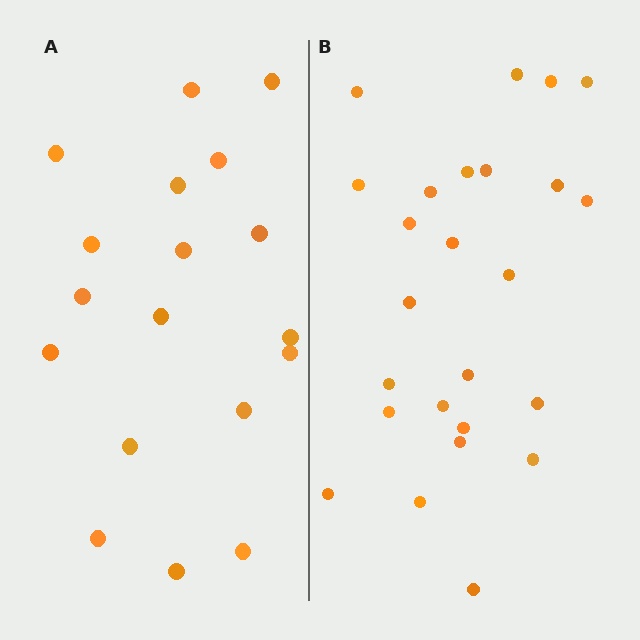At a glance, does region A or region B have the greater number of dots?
Region B (the right region) has more dots.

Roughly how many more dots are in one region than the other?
Region B has roughly 8 or so more dots than region A.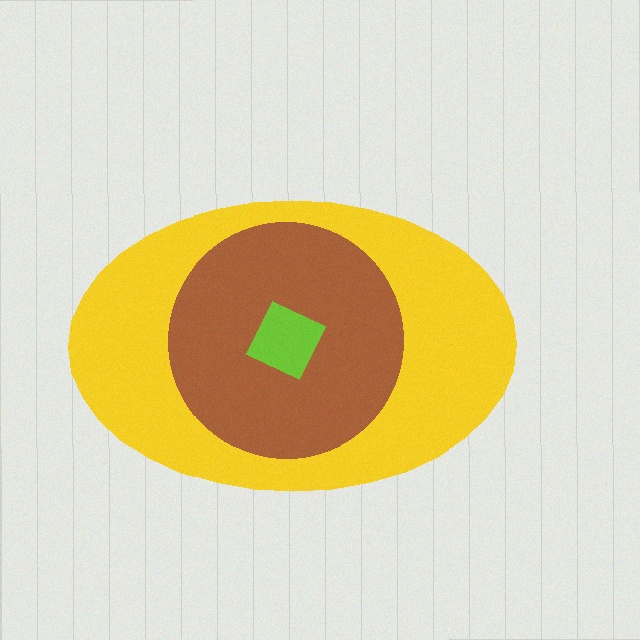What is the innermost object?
The lime square.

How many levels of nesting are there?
3.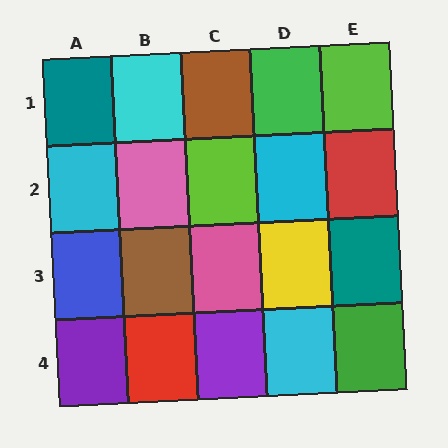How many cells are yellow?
1 cell is yellow.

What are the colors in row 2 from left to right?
Cyan, pink, lime, cyan, red.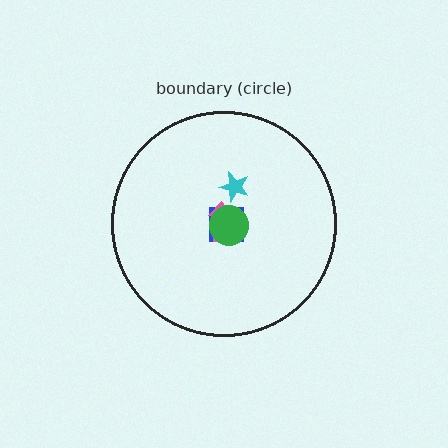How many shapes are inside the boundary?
4 inside, 0 outside.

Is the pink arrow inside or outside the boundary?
Inside.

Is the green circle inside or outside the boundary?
Inside.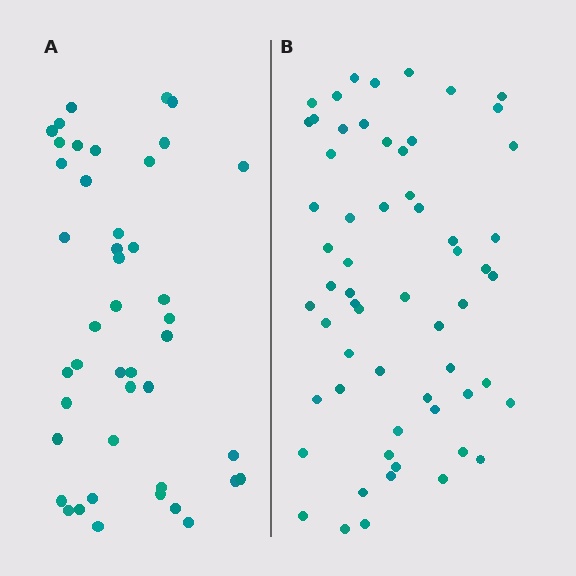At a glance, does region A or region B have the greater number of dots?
Region B (the right region) has more dots.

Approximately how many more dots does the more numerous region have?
Region B has approximately 15 more dots than region A.